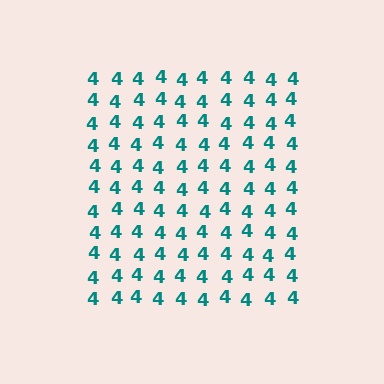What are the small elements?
The small elements are digit 4's.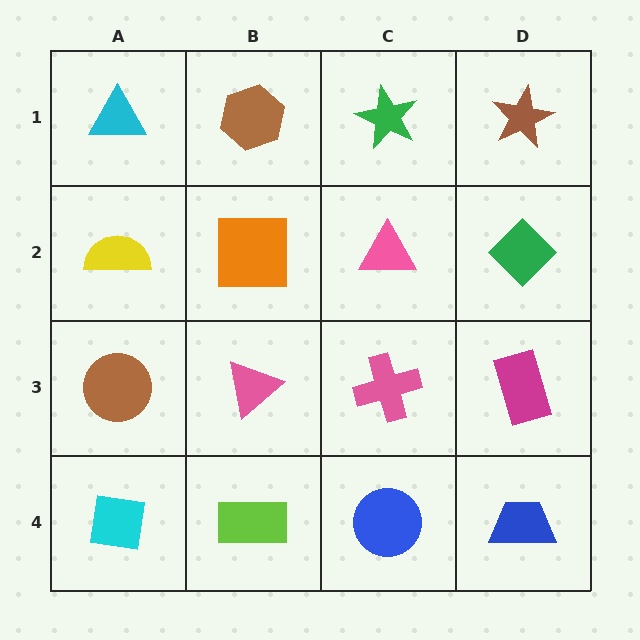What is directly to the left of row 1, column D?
A green star.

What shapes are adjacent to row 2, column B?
A brown hexagon (row 1, column B), a pink triangle (row 3, column B), a yellow semicircle (row 2, column A), a pink triangle (row 2, column C).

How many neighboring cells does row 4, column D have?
2.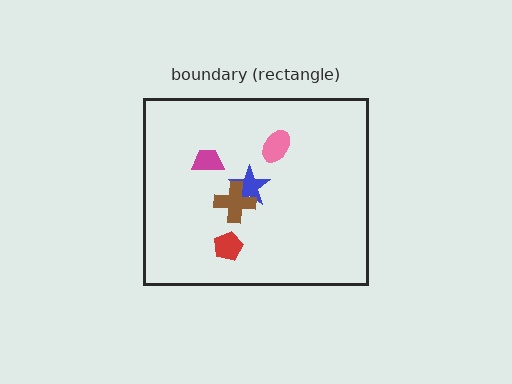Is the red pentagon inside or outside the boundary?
Inside.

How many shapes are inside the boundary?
5 inside, 0 outside.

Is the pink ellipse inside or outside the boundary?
Inside.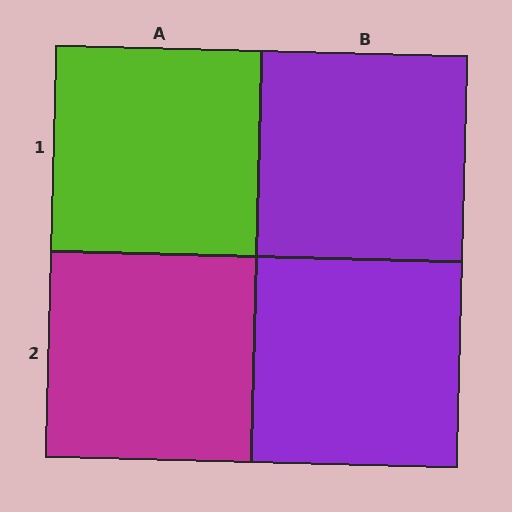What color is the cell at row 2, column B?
Purple.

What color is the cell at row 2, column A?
Magenta.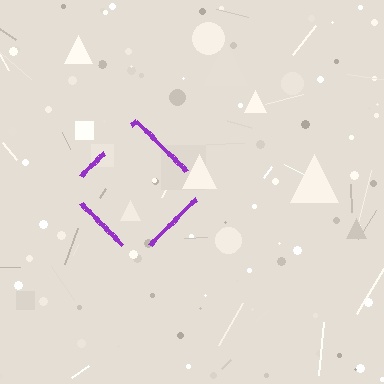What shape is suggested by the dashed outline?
The dashed outline suggests a diamond.